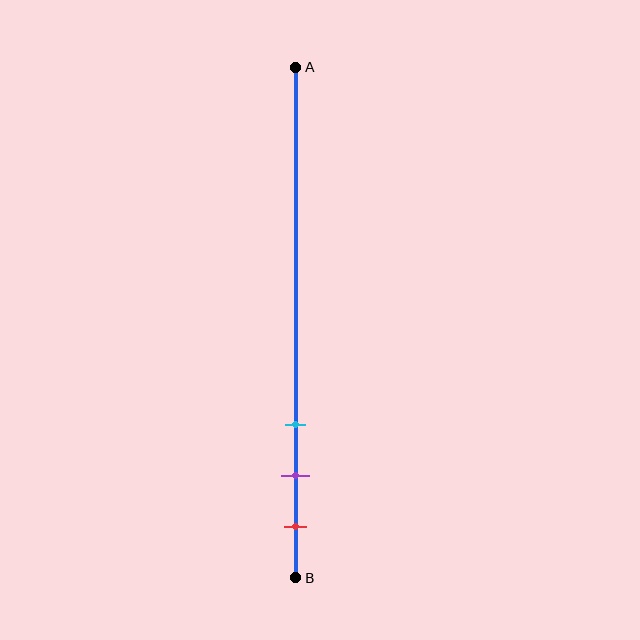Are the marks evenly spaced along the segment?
Yes, the marks are approximately evenly spaced.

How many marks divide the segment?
There are 3 marks dividing the segment.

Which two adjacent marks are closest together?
The purple and red marks are the closest adjacent pair.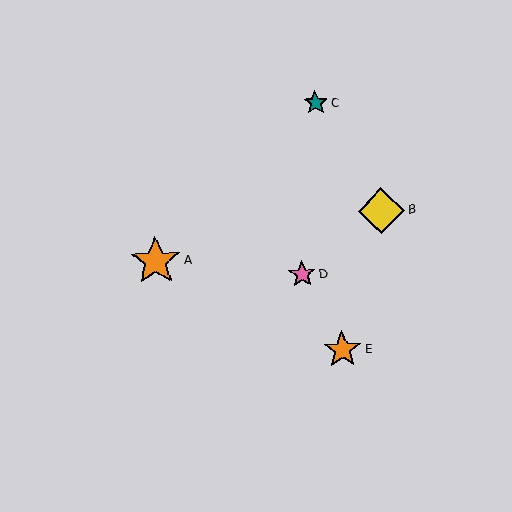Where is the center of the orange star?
The center of the orange star is at (342, 350).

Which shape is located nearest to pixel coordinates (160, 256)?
The orange star (labeled A) at (156, 261) is nearest to that location.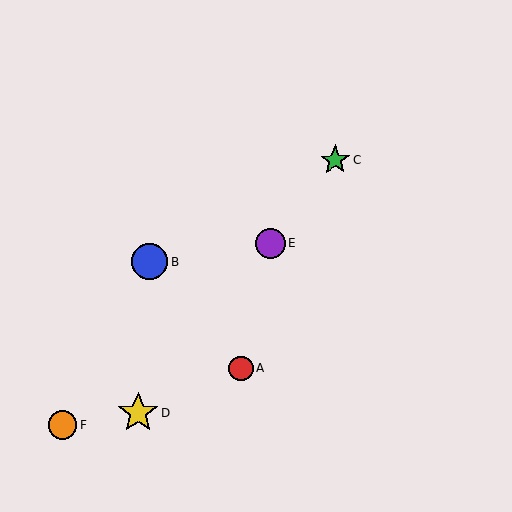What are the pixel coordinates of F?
Object F is at (63, 426).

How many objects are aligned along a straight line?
3 objects (C, D, E) are aligned along a straight line.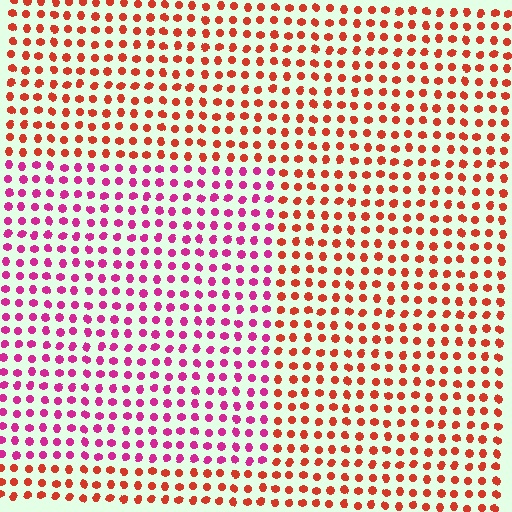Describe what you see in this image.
The image is filled with small red elements in a uniform arrangement. A rectangle-shaped region is visible where the elements are tinted to a slightly different hue, forming a subtle color boundary.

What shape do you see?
I see a rectangle.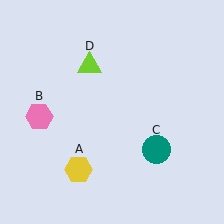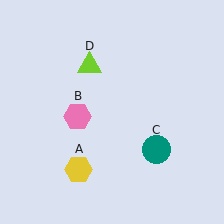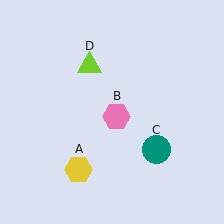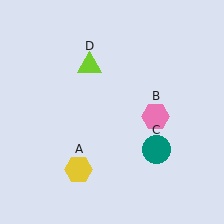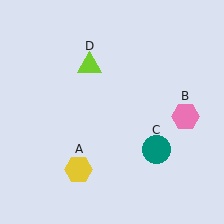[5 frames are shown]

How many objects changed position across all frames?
1 object changed position: pink hexagon (object B).